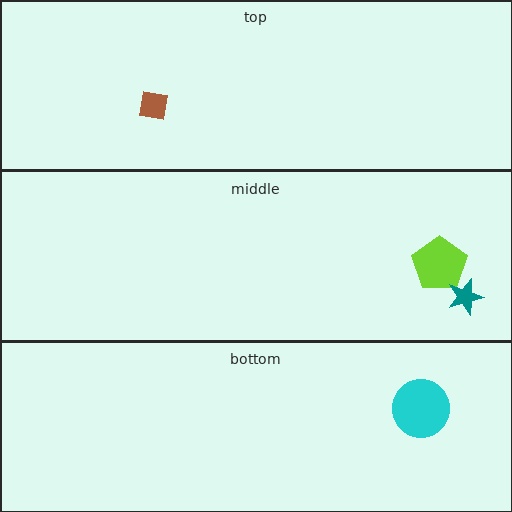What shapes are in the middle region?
The lime pentagon, the teal star.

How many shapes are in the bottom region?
1.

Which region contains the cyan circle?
The bottom region.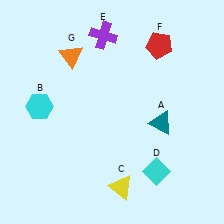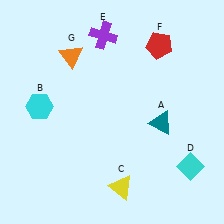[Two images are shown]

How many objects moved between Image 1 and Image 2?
1 object moved between the two images.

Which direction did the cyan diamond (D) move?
The cyan diamond (D) moved right.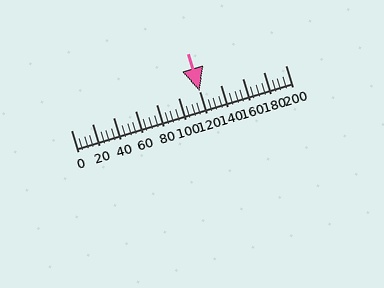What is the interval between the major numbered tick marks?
The major tick marks are spaced 20 units apart.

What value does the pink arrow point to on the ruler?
The pink arrow points to approximately 120.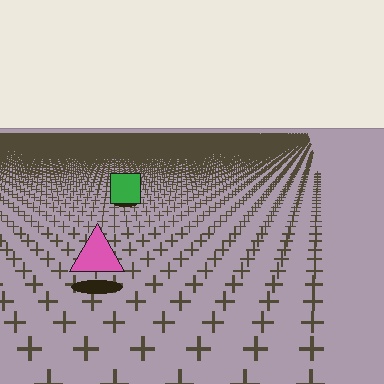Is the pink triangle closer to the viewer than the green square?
Yes. The pink triangle is closer — you can tell from the texture gradient: the ground texture is coarser near it.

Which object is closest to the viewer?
The pink triangle is closest. The texture marks near it are larger and more spread out.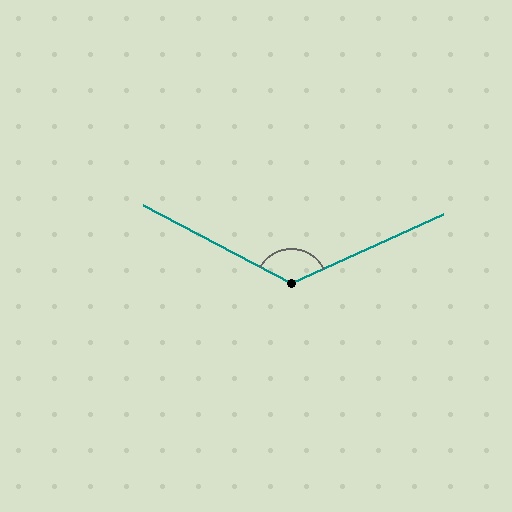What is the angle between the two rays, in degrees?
Approximately 127 degrees.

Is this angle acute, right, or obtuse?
It is obtuse.